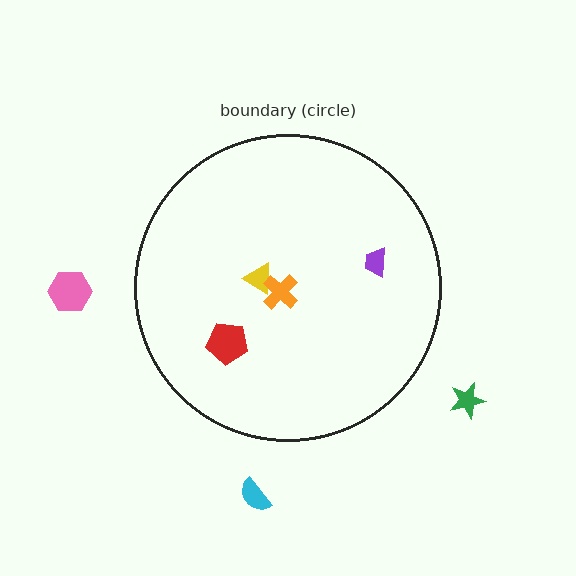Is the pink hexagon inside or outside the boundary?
Outside.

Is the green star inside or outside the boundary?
Outside.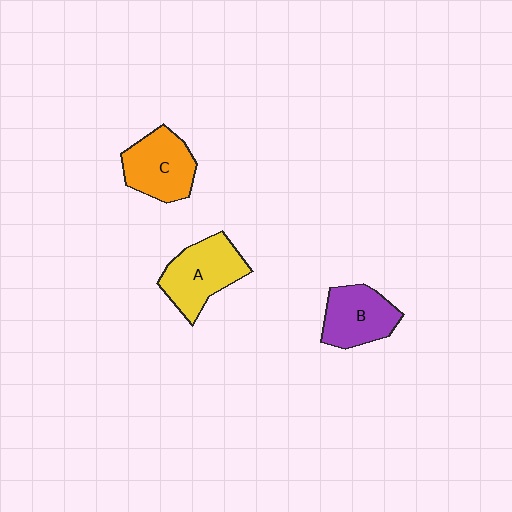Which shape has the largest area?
Shape A (yellow).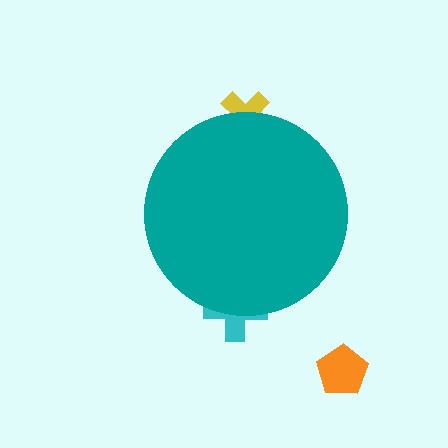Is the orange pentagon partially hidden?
No, the orange pentagon is fully visible.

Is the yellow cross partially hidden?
Yes, the yellow cross is partially hidden behind the teal circle.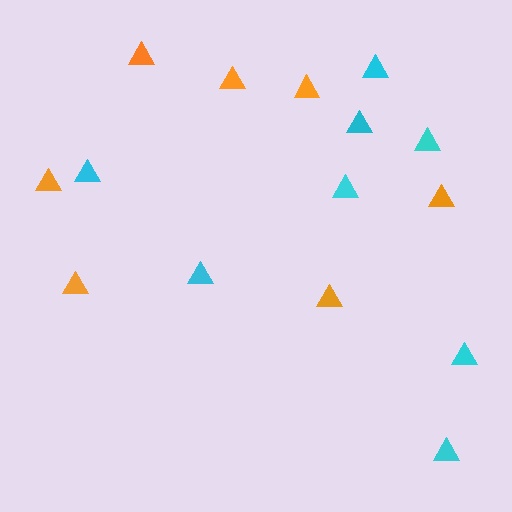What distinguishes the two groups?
There are 2 groups: one group of orange triangles (7) and one group of cyan triangles (8).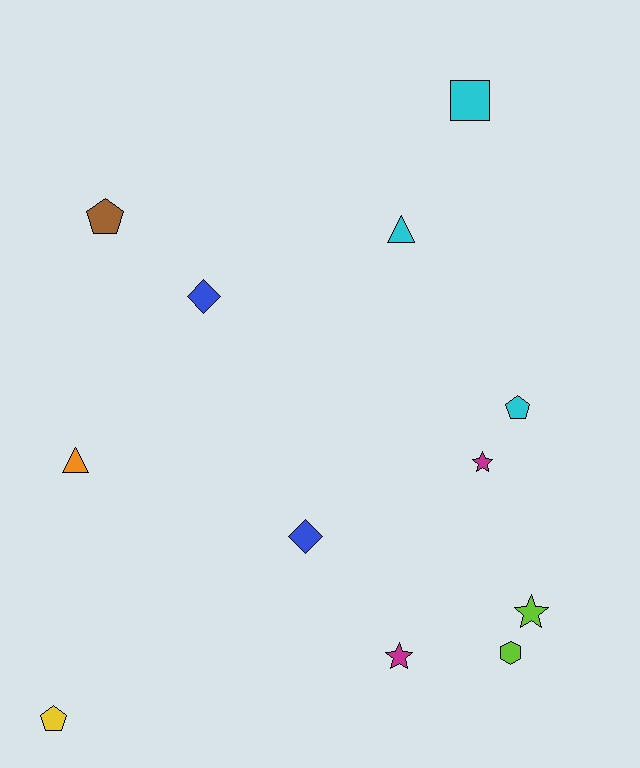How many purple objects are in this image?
There are no purple objects.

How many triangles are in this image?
There are 2 triangles.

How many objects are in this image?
There are 12 objects.